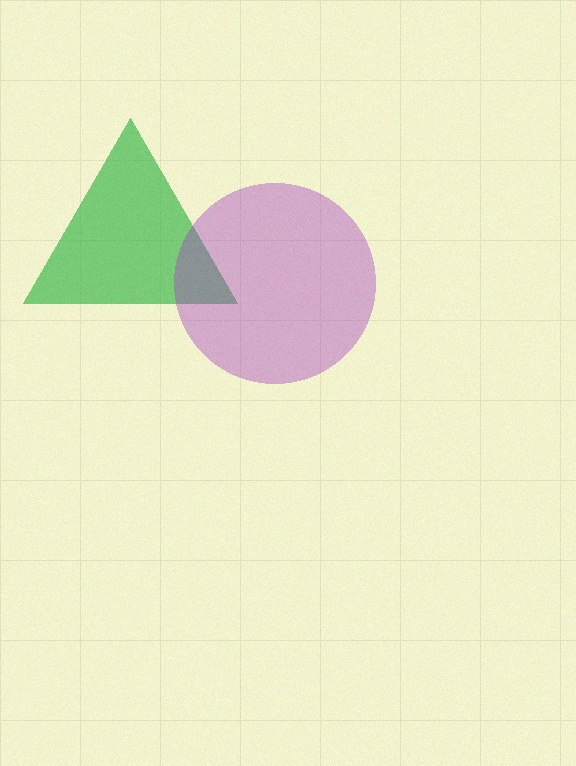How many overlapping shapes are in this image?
There are 2 overlapping shapes in the image.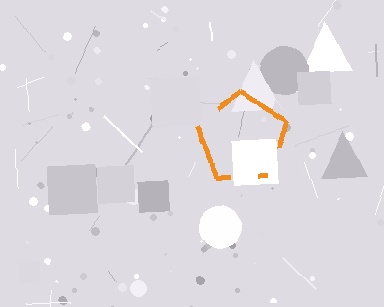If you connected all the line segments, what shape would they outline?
They would outline a pentagon.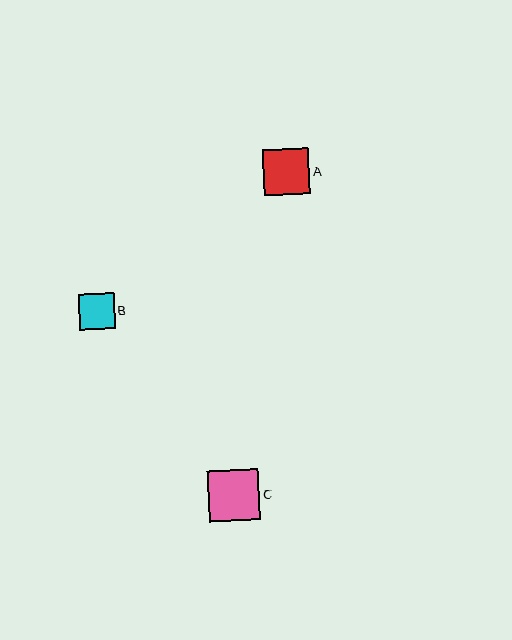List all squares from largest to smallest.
From largest to smallest: C, A, B.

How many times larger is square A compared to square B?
Square A is approximately 1.3 times the size of square B.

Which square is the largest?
Square C is the largest with a size of approximately 52 pixels.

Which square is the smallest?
Square B is the smallest with a size of approximately 36 pixels.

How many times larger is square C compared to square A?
Square C is approximately 1.1 times the size of square A.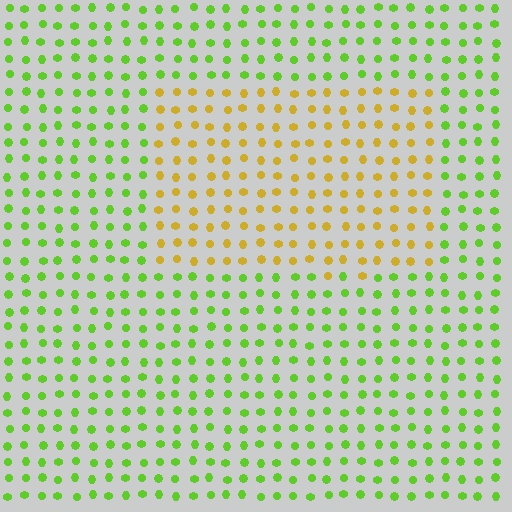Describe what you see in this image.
The image is filled with small lime elements in a uniform arrangement. A rectangle-shaped region is visible where the elements are tinted to a slightly different hue, forming a subtle color boundary.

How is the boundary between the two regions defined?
The boundary is defined purely by a slight shift in hue (about 52 degrees). Spacing, size, and orientation are identical on both sides.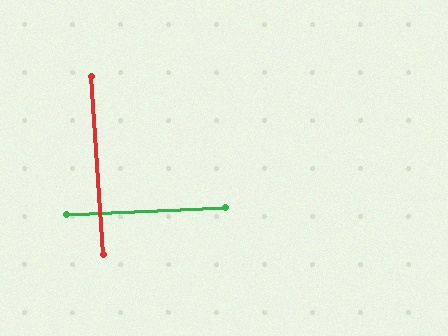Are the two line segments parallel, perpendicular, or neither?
Perpendicular — they meet at approximately 88°.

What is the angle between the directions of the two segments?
Approximately 88 degrees.